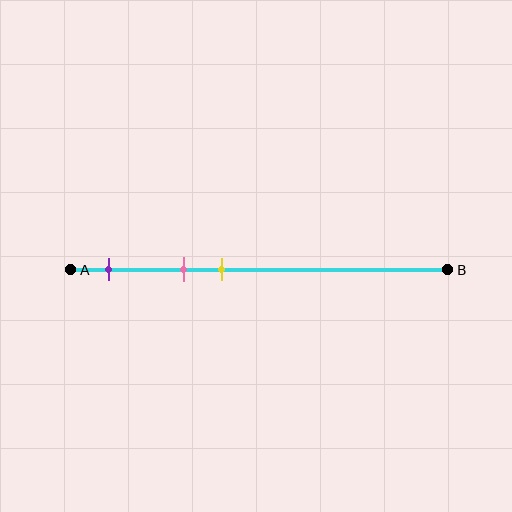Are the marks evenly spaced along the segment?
Yes, the marks are approximately evenly spaced.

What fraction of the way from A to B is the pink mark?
The pink mark is approximately 30% (0.3) of the way from A to B.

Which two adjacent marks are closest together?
The pink and yellow marks are the closest adjacent pair.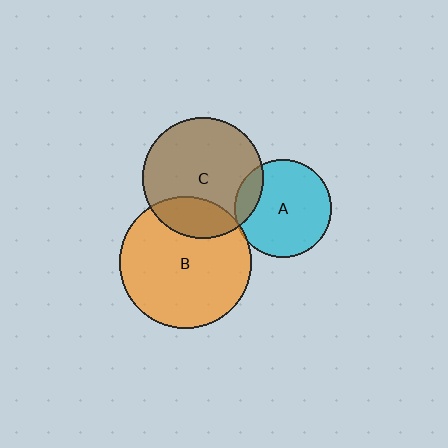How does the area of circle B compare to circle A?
Approximately 1.8 times.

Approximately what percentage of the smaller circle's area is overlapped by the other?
Approximately 20%.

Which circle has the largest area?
Circle B (orange).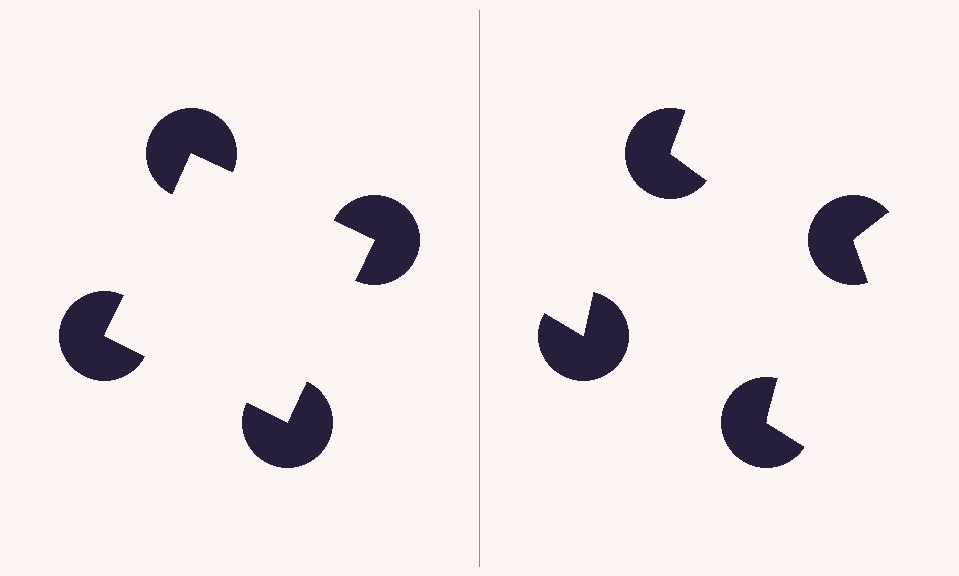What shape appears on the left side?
An illusory square.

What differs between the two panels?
The pac-man discs are positioned identically on both sides; only the wedge orientations differ. On the left they align to a square; on the right they are misaligned.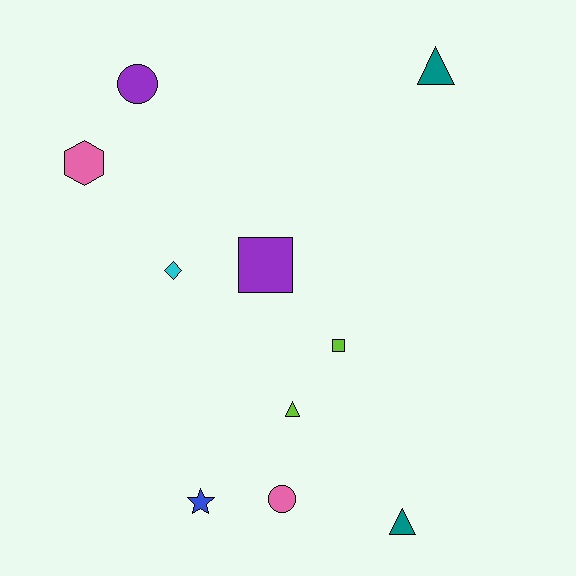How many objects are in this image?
There are 10 objects.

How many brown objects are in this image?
There are no brown objects.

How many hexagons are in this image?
There is 1 hexagon.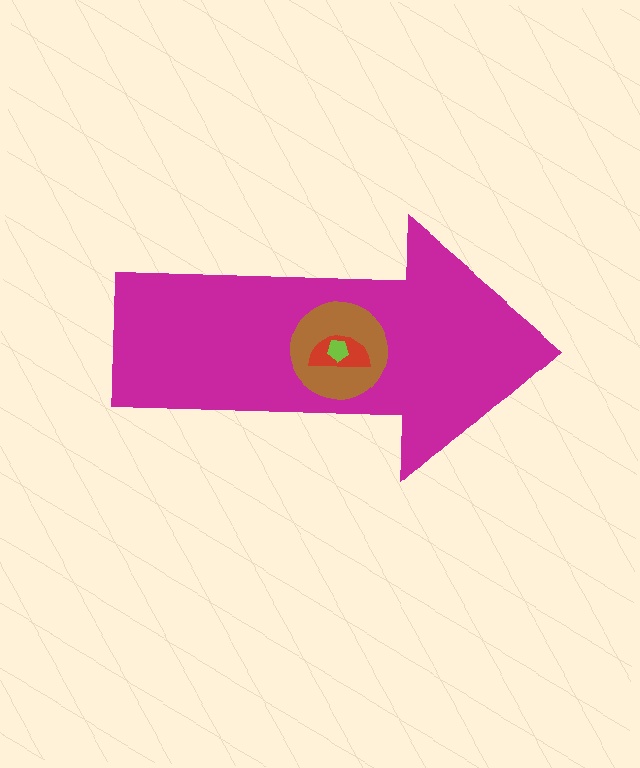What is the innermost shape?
The lime pentagon.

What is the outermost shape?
The magenta arrow.